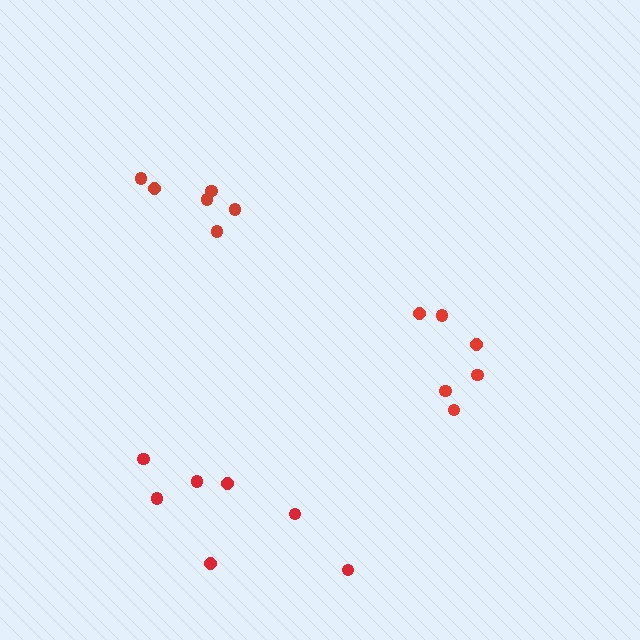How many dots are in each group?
Group 1: 6 dots, Group 2: 6 dots, Group 3: 7 dots (19 total).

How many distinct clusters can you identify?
There are 3 distinct clusters.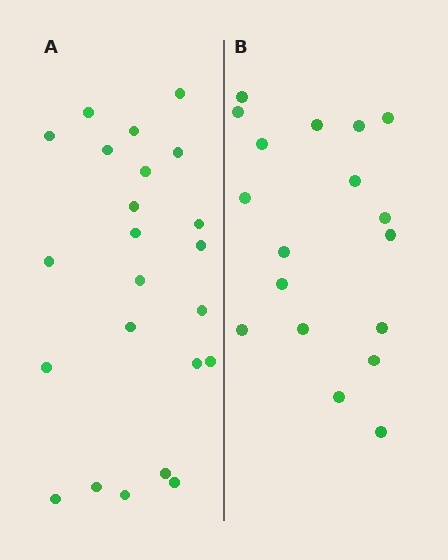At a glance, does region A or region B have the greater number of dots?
Region A (the left region) has more dots.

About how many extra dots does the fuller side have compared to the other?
Region A has about 5 more dots than region B.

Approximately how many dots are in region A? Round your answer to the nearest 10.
About 20 dots. (The exact count is 23, which rounds to 20.)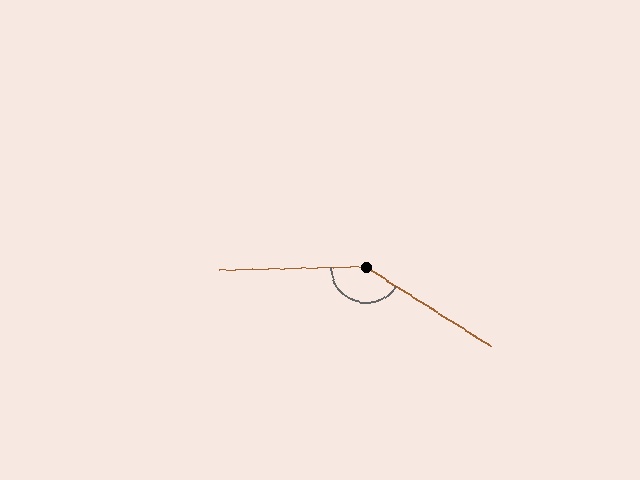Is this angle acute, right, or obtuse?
It is obtuse.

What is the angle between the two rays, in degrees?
Approximately 146 degrees.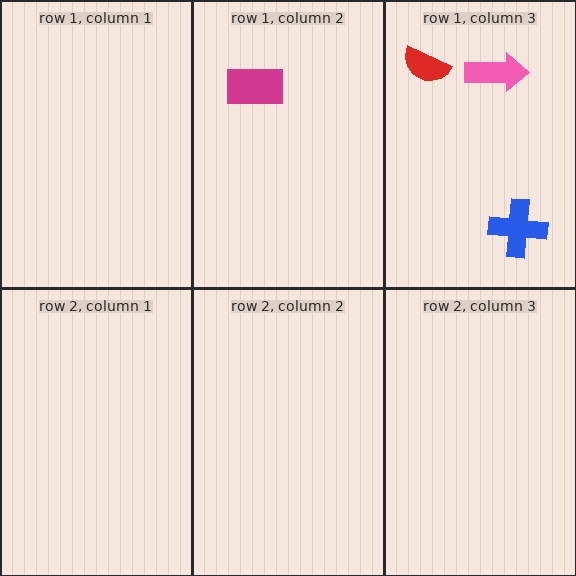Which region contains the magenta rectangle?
The row 1, column 2 region.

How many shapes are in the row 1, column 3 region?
3.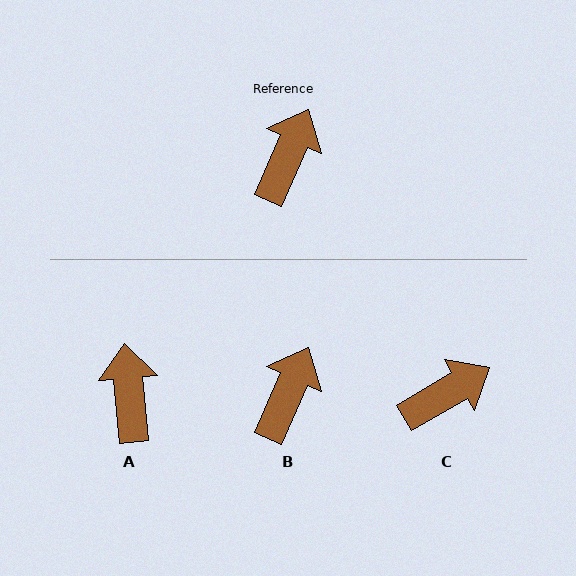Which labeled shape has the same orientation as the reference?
B.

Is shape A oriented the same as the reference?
No, it is off by about 29 degrees.